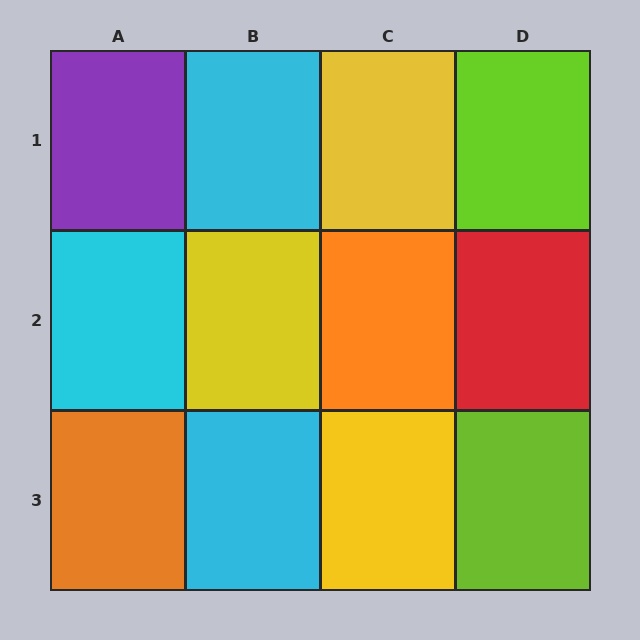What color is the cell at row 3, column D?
Lime.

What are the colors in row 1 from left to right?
Purple, cyan, yellow, lime.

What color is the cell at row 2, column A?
Cyan.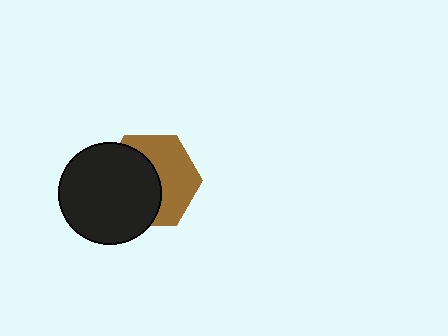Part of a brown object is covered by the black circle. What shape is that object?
It is a hexagon.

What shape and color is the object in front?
The object in front is a black circle.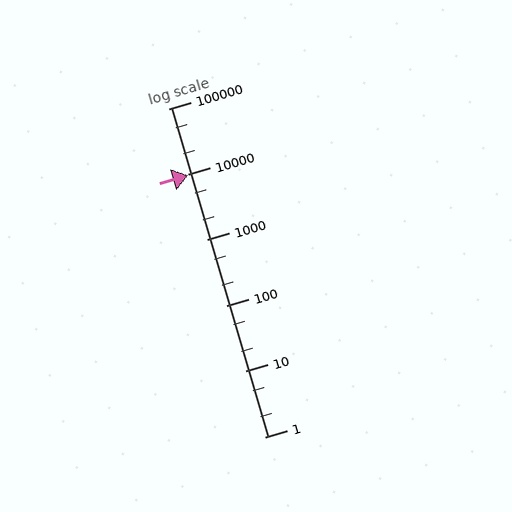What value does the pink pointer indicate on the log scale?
The pointer indicates approximately 9500.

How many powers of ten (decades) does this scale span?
The scale spans 5 decades, from 1 to 100000.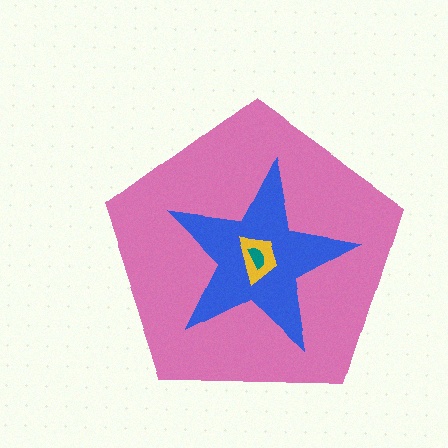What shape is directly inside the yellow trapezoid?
The teal semicircle.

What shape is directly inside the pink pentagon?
The blue star.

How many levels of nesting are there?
4.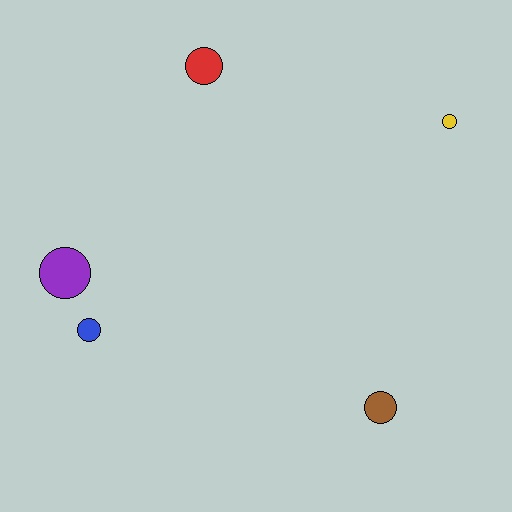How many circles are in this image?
There are 5 circles.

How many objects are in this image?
There are 5 objects.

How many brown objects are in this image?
There is 1 brown object.